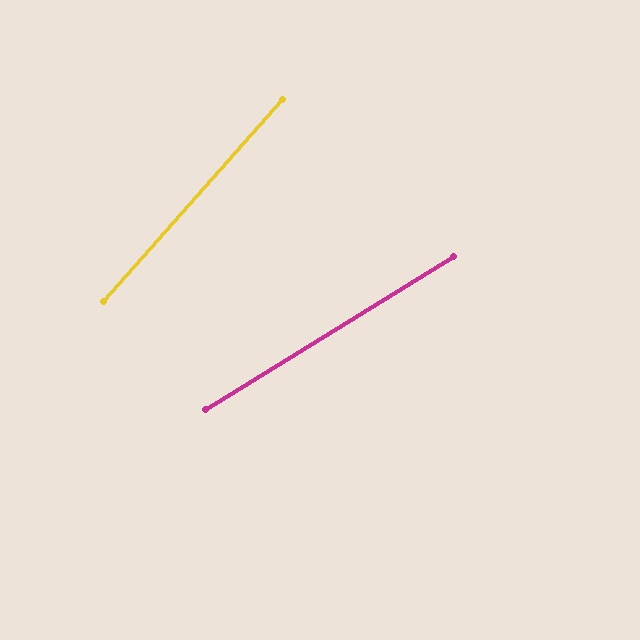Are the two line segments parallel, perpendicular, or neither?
Neither parallel nor perpendicular — they differ by about 17°.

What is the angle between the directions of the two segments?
Approximately 17 degrees.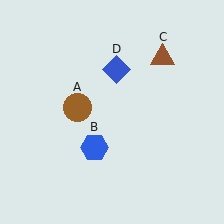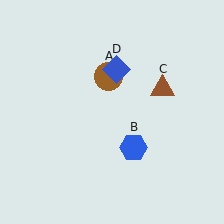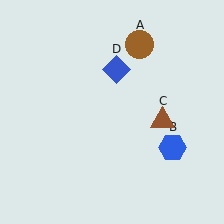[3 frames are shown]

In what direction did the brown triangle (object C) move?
The brown triangle (object C) moved down.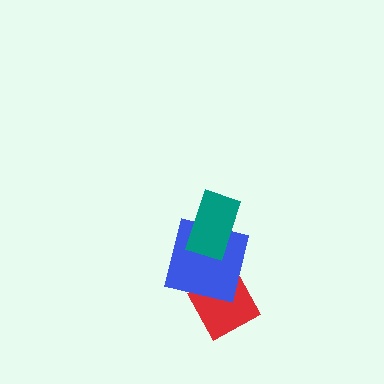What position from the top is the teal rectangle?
The teal rectangle is 1st from the top.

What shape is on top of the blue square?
The teal rectangle is on top of the blue square.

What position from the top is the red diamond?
The red diamond is 3rd from the top.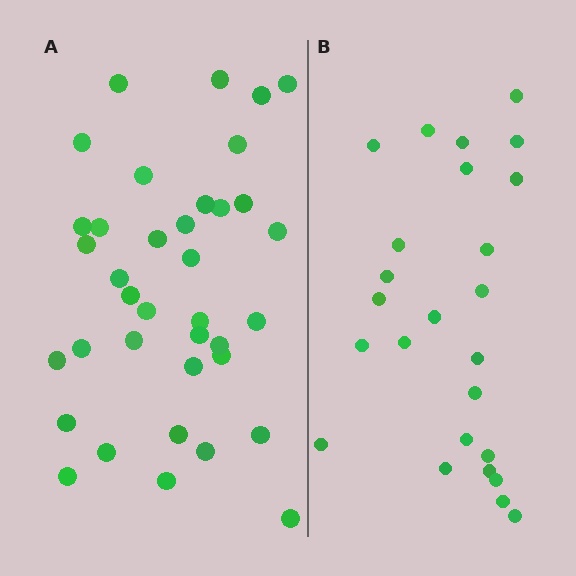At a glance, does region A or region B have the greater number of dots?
Region A (the left region) has more dots.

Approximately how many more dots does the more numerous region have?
Region A has roughly 12 or so more dots than region B.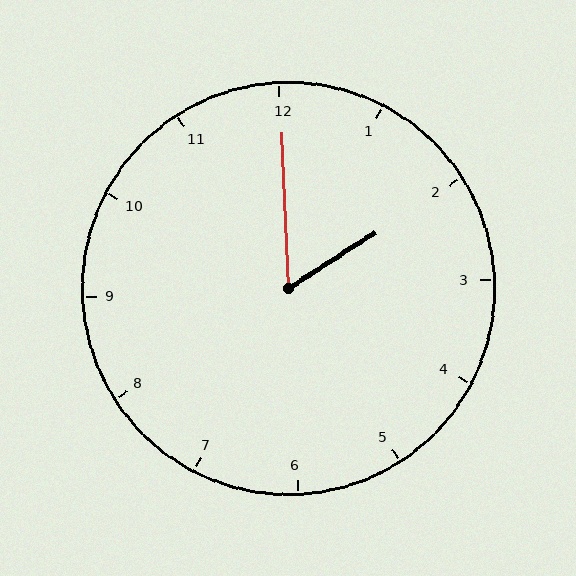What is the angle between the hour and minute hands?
Approximately 60 degrees.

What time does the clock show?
2:00.